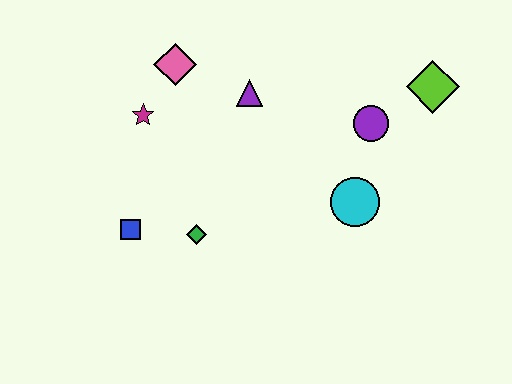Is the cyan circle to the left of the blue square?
No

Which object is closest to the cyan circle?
The purple circle is closest to the cyan circle.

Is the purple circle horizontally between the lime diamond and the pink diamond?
Yes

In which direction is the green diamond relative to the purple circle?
The green diamond is to the left of the purple circle.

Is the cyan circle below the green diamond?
No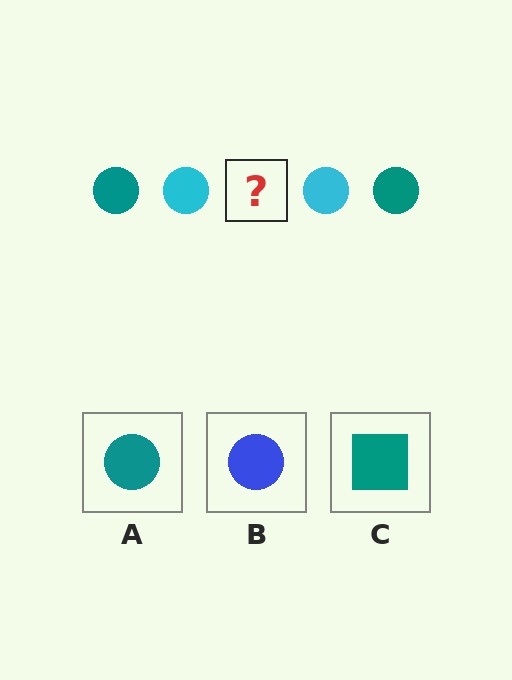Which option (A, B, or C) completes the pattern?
A.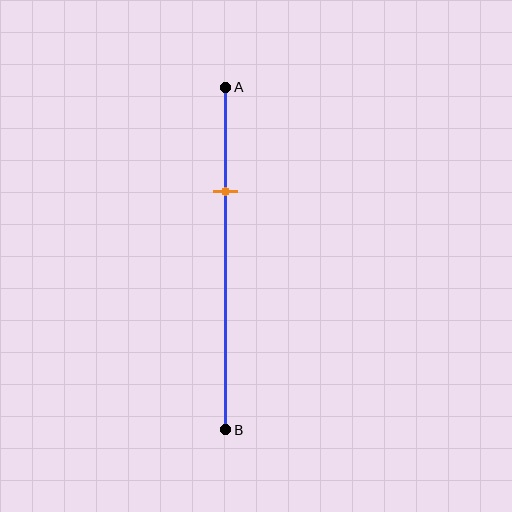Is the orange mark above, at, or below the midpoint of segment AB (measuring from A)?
The orange mark is above the midpoint of segment AB.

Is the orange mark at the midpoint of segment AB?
No, the mark is at about 30% from A, not at the 50% midpoint.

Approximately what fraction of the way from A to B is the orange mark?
The orange mark is approximately 30% of the way from A to B.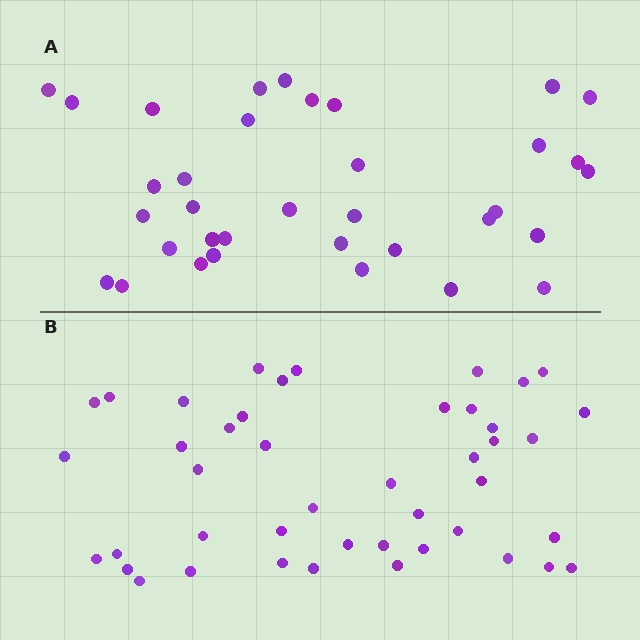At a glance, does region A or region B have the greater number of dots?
Region B (the bottom region) has more dots.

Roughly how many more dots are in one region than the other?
Region B has roughly 8 or so more dots than region A.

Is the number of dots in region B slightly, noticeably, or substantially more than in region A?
Region B has noticeably more, but not dramatically so. The ratio is roughly 1.3 to 1.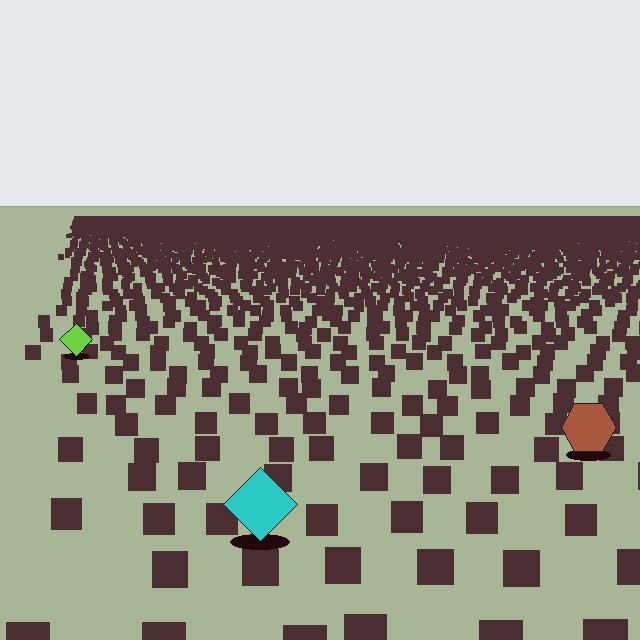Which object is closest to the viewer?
The cyan diamond is closest. The texture marks near it are larger and more spread out.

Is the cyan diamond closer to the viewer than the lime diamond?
Yes. The cyan diamond is closer — you can tell from the texture gradient: the ground texture is coarser near it.